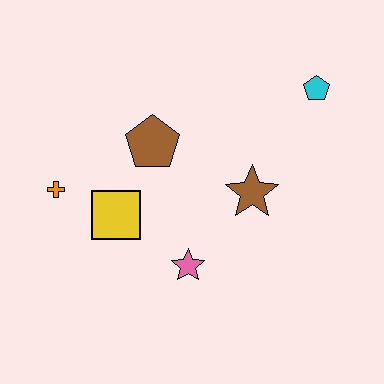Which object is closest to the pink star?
The yellow square is closest to the pink star.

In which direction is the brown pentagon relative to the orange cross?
The brown pentagon is to the right of the orange cross.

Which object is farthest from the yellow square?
The cyan pentagon is farthest from the yellow square.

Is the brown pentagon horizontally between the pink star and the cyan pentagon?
No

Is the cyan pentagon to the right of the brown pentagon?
Yes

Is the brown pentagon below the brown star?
No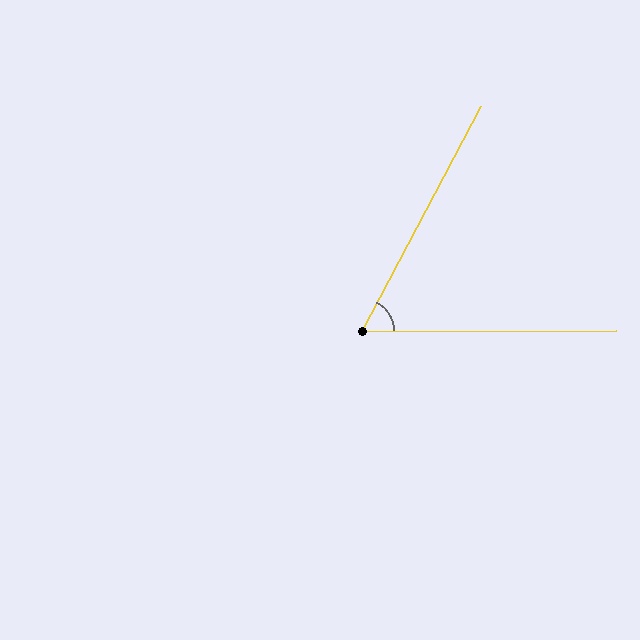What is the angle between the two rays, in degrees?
Approximately 62 degrees.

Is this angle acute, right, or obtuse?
It is acute.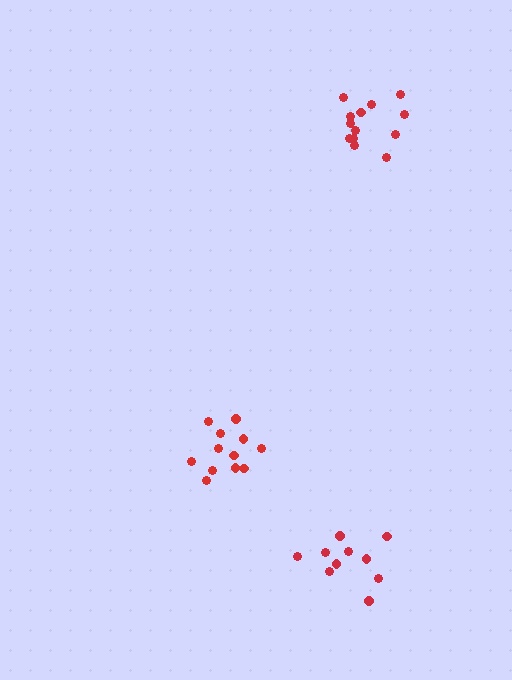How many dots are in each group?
Group 1: 12 dots, Group 2: 10 dots, Group 3: 13 dots (35 total).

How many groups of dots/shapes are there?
There are 3 groups.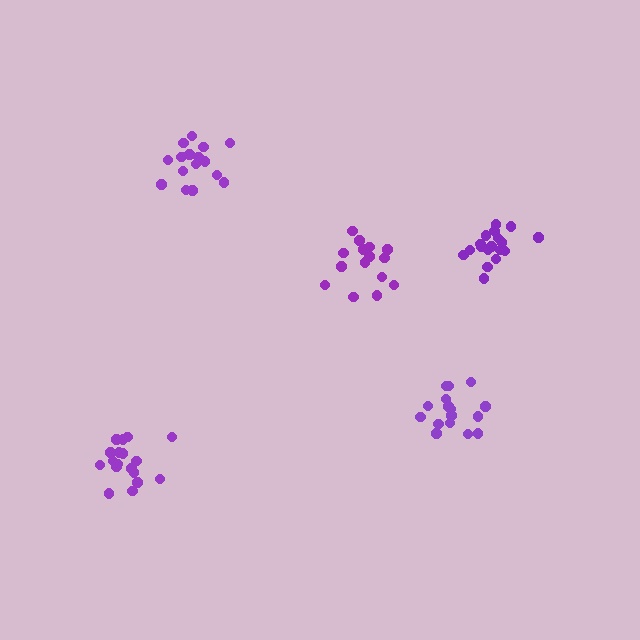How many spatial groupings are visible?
There are 5 spatial groupings.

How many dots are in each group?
Group 1: 16 dots, Group 2: 18 dots, Group 3: 15 dots, Group 4: 17 dots, Group 5: 18 dots (84 total).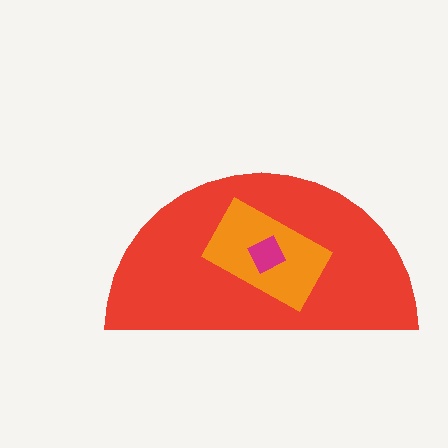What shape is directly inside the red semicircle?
The orange rectangle.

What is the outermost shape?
The red semicircle.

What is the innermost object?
The magenta square.